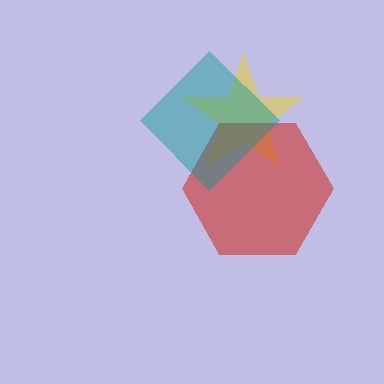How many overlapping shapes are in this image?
There are 3 overlapping shapes in the image.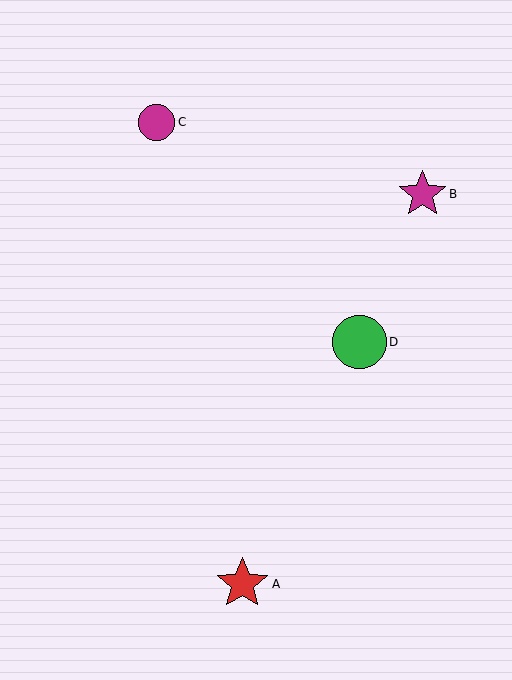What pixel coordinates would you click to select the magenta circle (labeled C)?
Click at (156, 122) to select the magenta circle C.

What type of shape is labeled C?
Shape C is a magenta circle.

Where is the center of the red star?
The center of the red star is at (242, 584).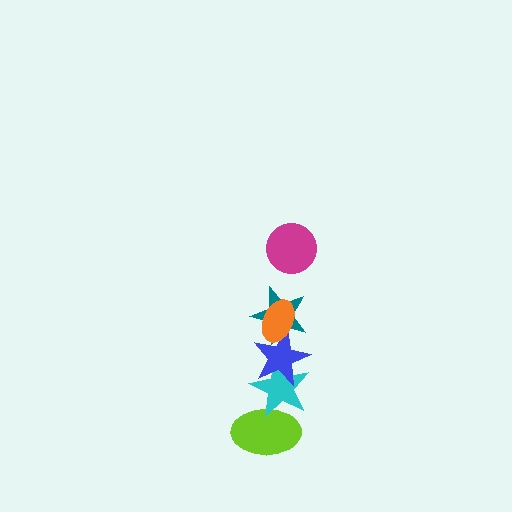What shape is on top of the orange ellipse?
The magenta circle is on top of the orange ellipse.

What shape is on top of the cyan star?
The blue star is on top of the cyan star.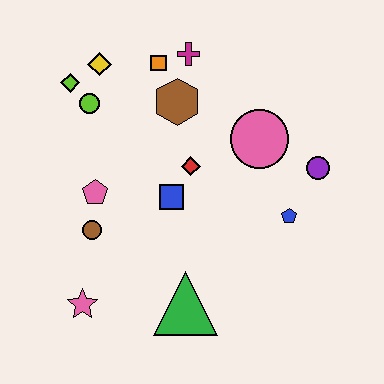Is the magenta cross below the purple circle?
No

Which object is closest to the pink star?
The brown circle is closest to the pink star.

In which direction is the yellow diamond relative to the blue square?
The yellow diamond is above the blue square.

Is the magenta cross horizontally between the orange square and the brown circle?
No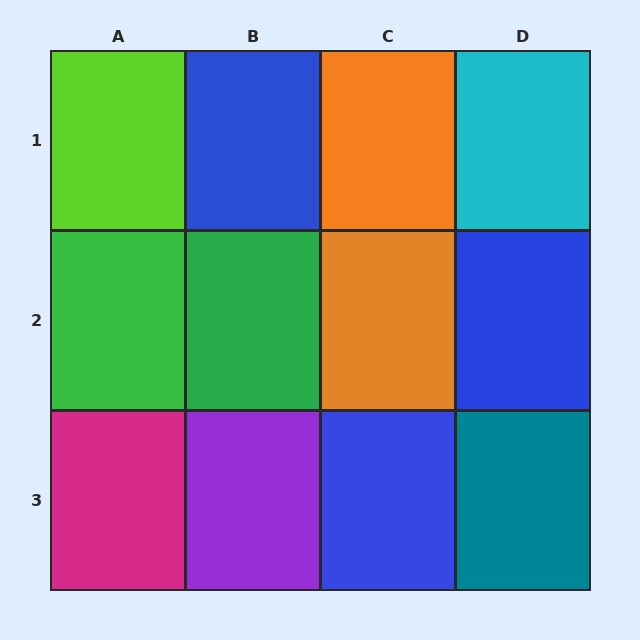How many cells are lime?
1 cell is lime.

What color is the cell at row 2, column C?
Orange.